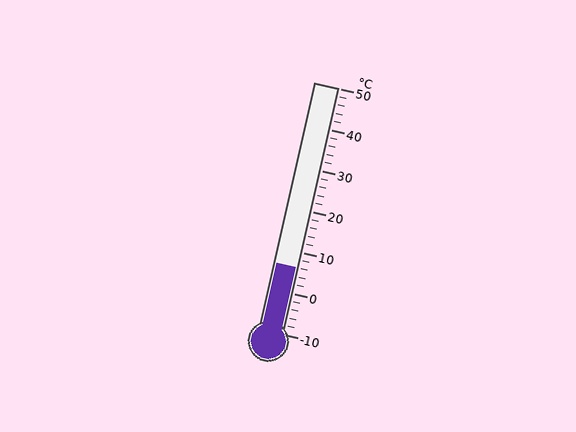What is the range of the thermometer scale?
The thermometer scale ranges from -10°C to 50°C.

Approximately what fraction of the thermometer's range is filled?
The thermometer is filled to approximately 25% of its range.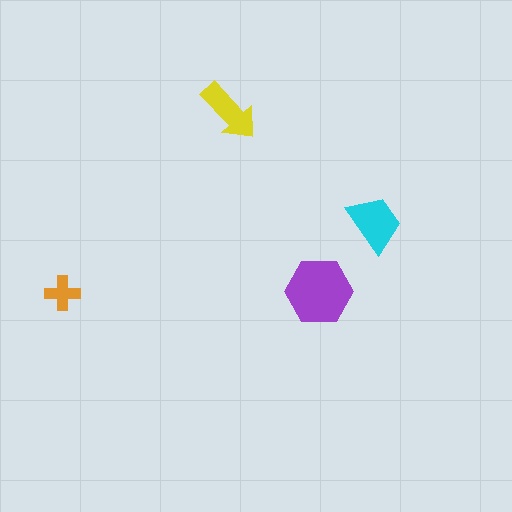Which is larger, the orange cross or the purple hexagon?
The purple hexagon.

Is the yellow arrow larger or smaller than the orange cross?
Larger.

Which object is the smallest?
The orange cross.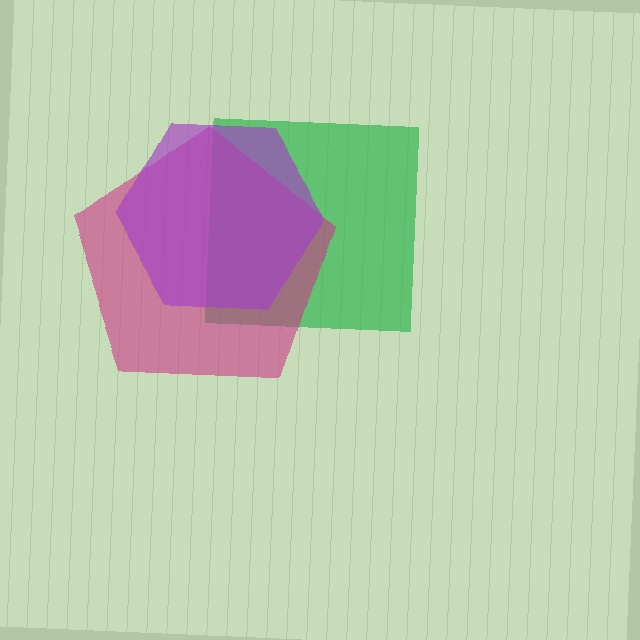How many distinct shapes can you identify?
There are 3 distinct shapes: a green square, a magenta pentagon, a purple hexagon.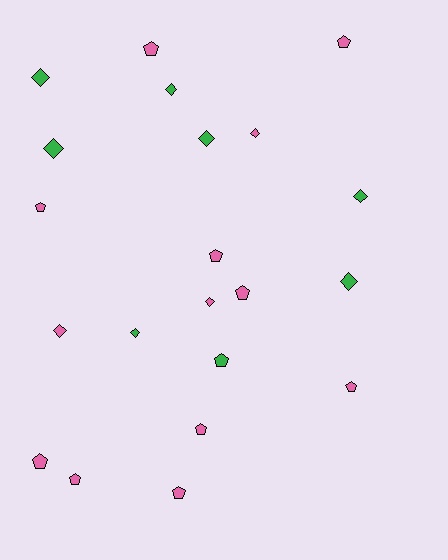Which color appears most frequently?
Pink, with 13 objects.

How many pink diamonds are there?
There are 3 pink diamonds.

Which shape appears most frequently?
Pentagon, with 11 objects.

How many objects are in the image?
There are 21 objects.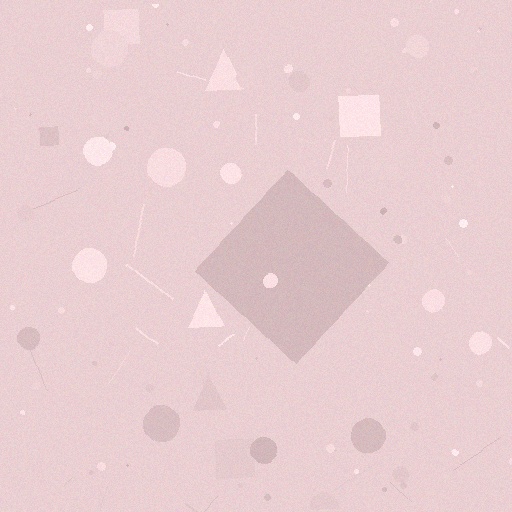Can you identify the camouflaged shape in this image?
The camouflaged shape is a diamond.